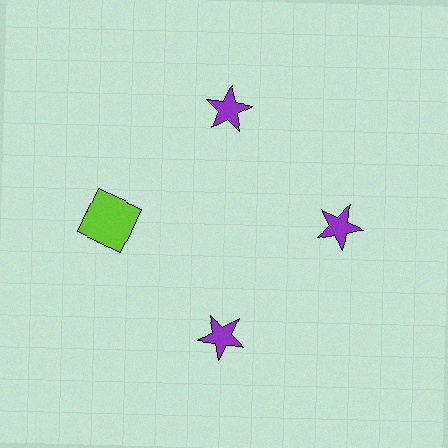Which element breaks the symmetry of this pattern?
The lime square at roughly the 9 o'clock position breaks the symmetry. All other shapes are purple stars.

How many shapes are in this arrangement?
There are 4 shapes arranged in a ring pattern.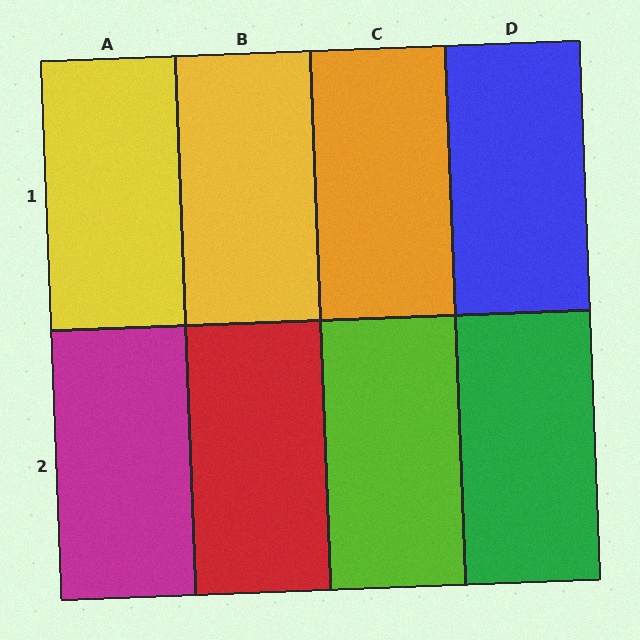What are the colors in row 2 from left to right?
Magenta, red, lime, green.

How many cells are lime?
1 cell is lime.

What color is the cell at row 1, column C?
Orange.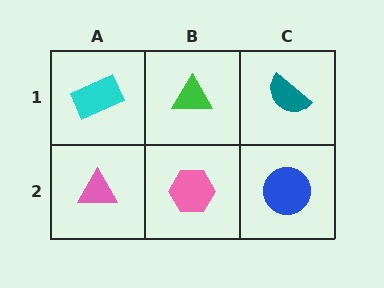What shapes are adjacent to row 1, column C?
A blue circle (row 2, column C), a green triangle (row 1, column B).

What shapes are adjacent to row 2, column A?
A cyan rectangle (row 1, column A), a pink hexagon (row 2, column B).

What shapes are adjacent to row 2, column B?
A green triangle (row 1, column B), a pink triangle (row 2, column A), a blue circle (row 2, column C).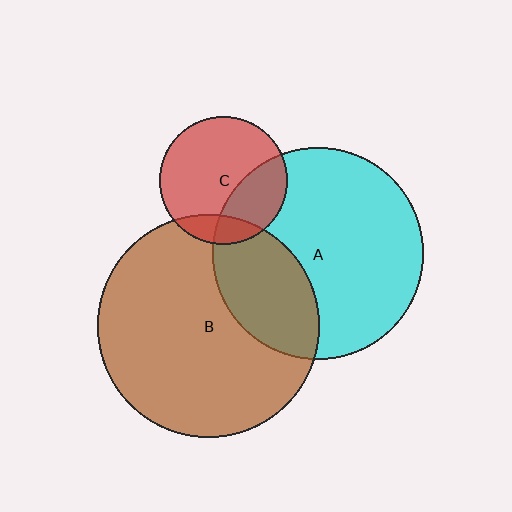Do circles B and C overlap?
Yes.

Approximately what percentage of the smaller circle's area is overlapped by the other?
Approximately 15%.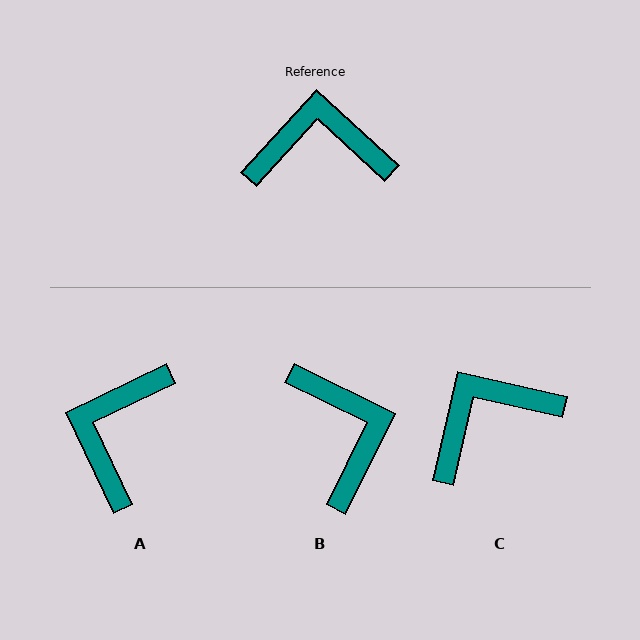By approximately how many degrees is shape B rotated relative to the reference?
Approximately 74 degrees clockwise.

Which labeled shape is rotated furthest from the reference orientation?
B, about 74 degrees away.